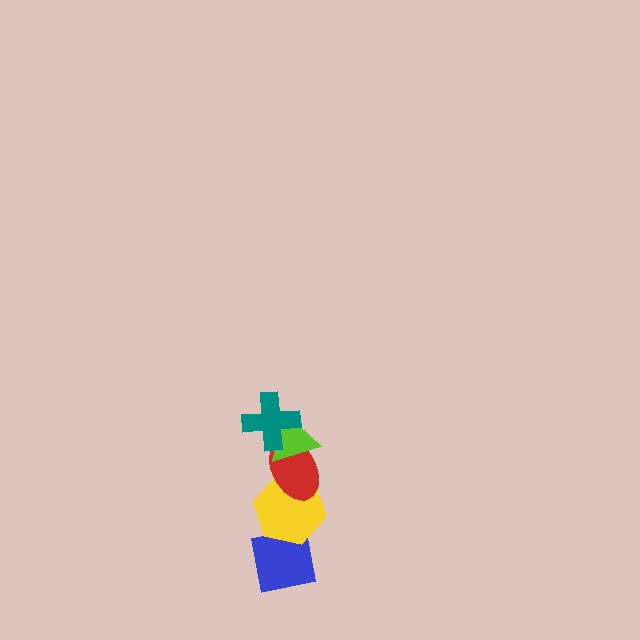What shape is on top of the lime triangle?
The teal cross is on top of the lime triangle.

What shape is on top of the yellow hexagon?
The red ellipse is on top of the yellow hexagon.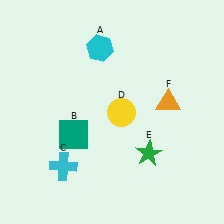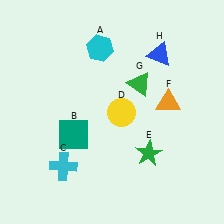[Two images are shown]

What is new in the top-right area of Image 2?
A blue triangle (H) was added in the top-right area of Image 2.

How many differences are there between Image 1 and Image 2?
There are 2 differences between the two images.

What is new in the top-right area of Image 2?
A green triangle (G) was added in the top-right area of Image 2.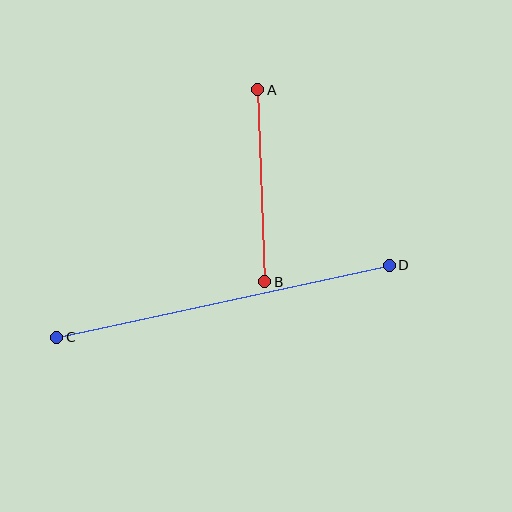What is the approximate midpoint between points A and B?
The midpoint is at approximately (261, 186) pixels.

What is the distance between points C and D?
The distance is approximately 340 pixels.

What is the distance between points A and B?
The distance is approximately 192 pixels.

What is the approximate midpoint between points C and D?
The midpoint is at approximately (223, 301) pixels.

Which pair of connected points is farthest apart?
Points C and D are farthest apart.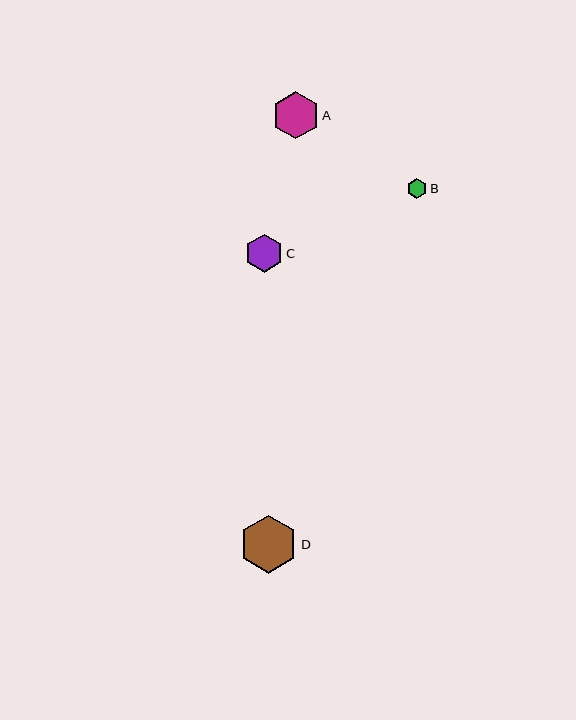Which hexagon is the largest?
Hexagon D is the largest with a size of approximately 58 pixels.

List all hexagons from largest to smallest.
From largest to smallest: D, A, C, B.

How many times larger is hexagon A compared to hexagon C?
Hexagon A is approximately 1.2 times the size of hexagon C.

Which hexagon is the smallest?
Hexagon B is the smallest with a size of approximately 20 pixels.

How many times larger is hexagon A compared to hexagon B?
Hexagon A is approximately 2.4 times the size of hexagon B.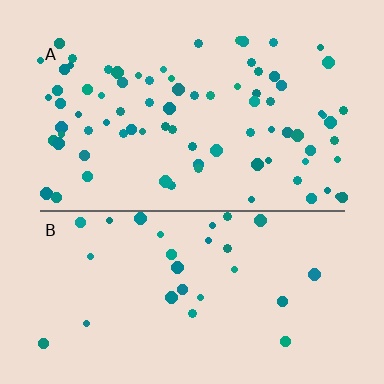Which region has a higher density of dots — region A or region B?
A (the top).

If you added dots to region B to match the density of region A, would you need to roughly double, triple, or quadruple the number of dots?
Approximately triple.